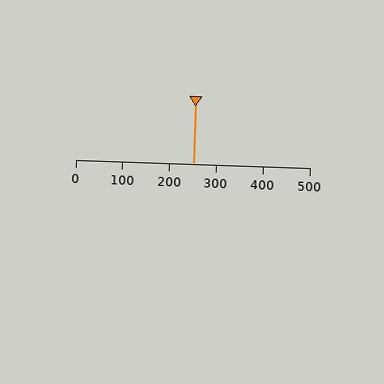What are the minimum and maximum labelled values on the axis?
The axis runs from 0 to 500.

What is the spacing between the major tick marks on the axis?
The major ticks are spaced 100 apart.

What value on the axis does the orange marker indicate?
The marker indicates approximately 250.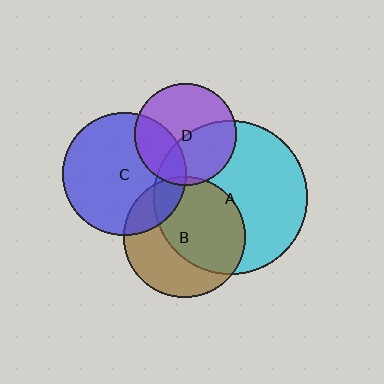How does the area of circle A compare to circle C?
Approximately 1.6 times.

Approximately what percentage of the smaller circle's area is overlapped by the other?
Approximately 30%.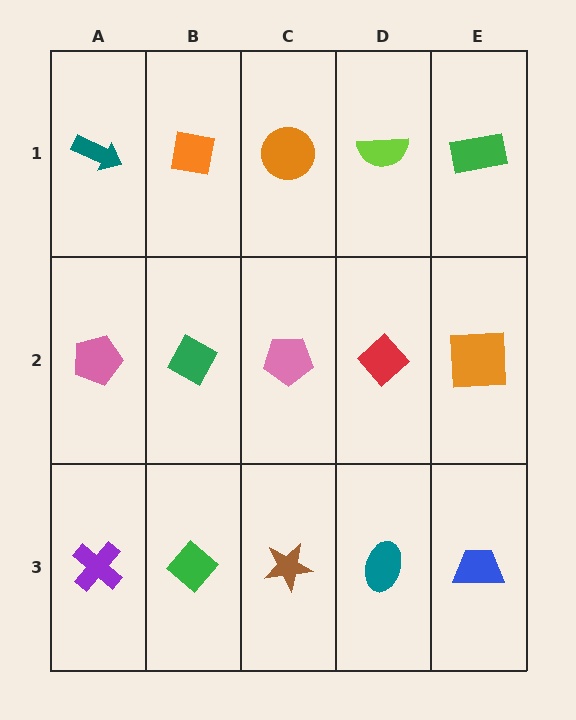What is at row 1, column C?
An orange circle.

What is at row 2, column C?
A pink pentagon.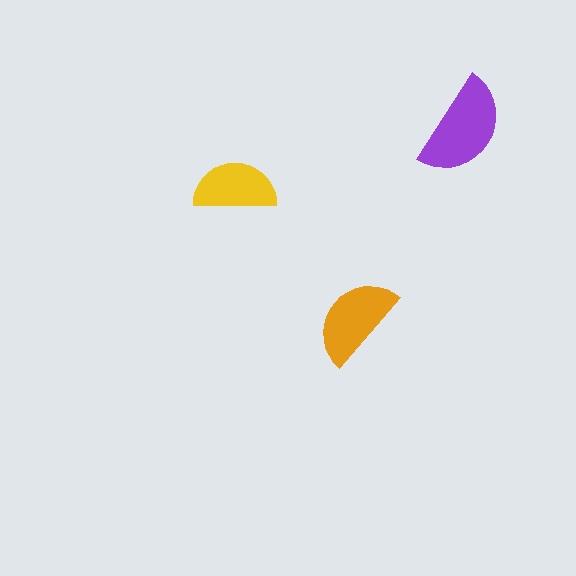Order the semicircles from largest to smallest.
the purple one, the orange one, the yellow one.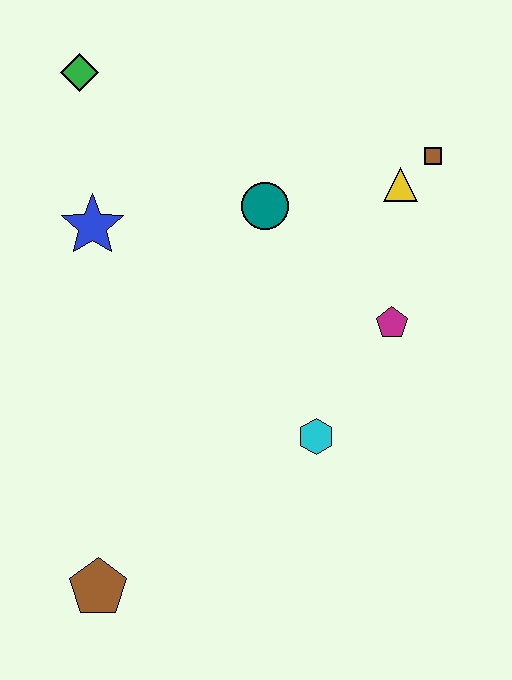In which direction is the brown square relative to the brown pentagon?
The brown square is above the brown pentagon.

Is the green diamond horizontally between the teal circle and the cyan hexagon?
No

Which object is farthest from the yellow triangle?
The brown pentagon is farthest from the yellow triangle.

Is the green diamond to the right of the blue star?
No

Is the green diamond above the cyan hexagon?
Yes